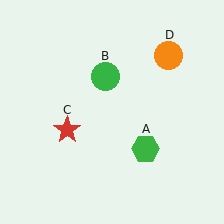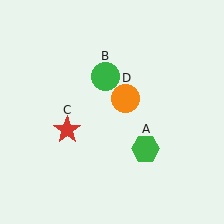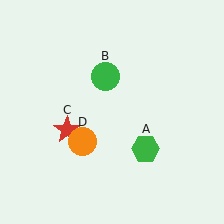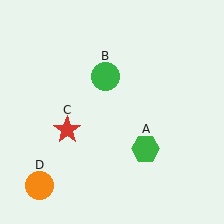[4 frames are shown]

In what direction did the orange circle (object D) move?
The orange circle (object D) moved down and to the left.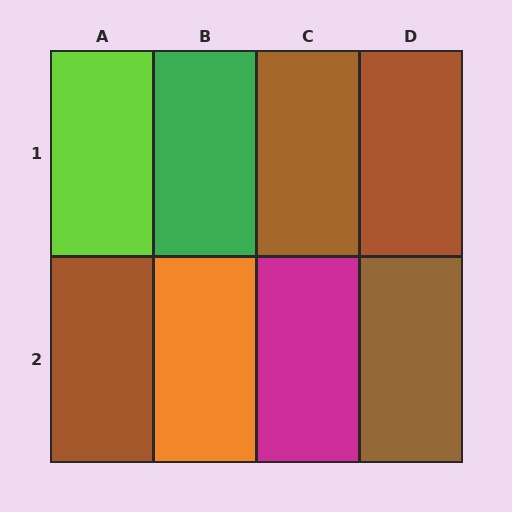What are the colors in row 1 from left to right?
Lime, green, brown, brown.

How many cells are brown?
4 cells are brown.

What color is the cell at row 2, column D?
Brown.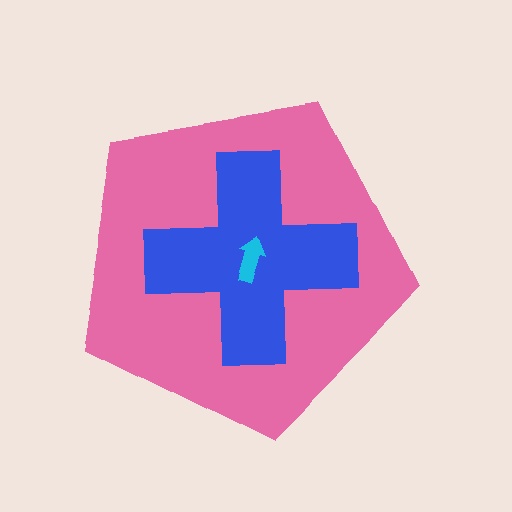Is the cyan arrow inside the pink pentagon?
Yes.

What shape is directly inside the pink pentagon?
The blue cross.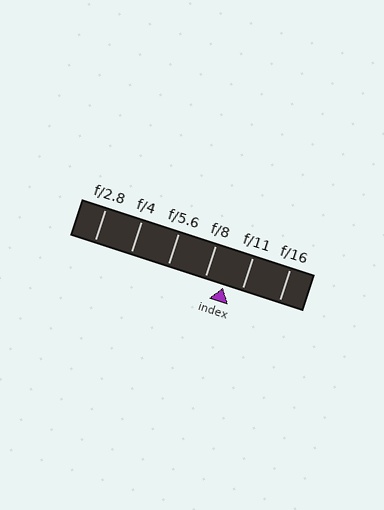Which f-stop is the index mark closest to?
The index mark is closest to f/11.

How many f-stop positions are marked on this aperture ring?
There are 6 f-stop positions marked.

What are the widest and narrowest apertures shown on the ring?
The widest aperture shown is f/2.8 and the narrowest is f/16.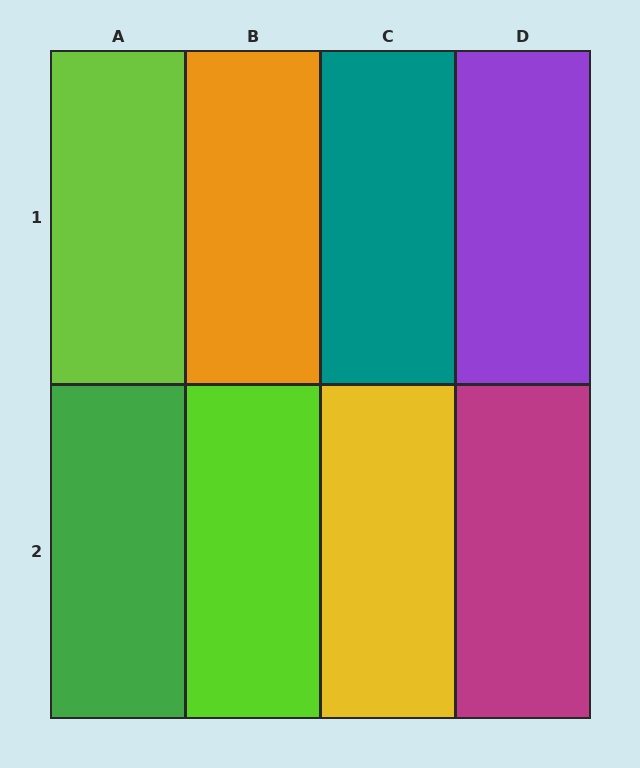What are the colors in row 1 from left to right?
Lime, orange, teal, purple.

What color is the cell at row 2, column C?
Yellow.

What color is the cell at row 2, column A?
Green.